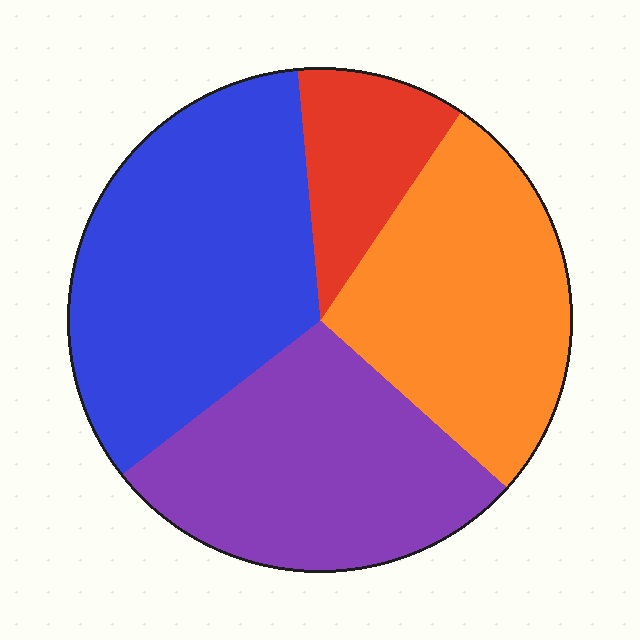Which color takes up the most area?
Blue, at roughly 35%.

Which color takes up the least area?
Red, at roughly 10%.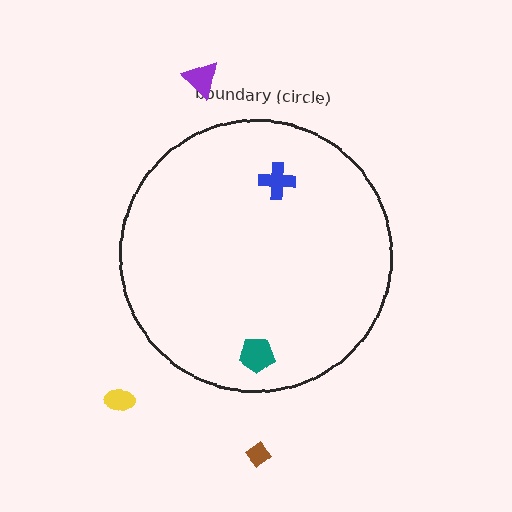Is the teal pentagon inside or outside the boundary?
Inside.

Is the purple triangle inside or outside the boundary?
Outside.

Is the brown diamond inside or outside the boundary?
Outside.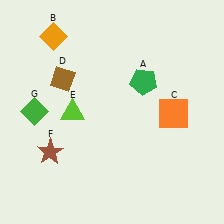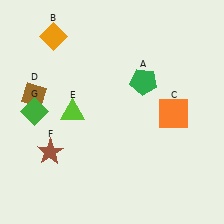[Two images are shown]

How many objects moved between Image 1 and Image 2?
1 object moved between the two images.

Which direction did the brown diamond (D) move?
The brown diamond (D) moved left.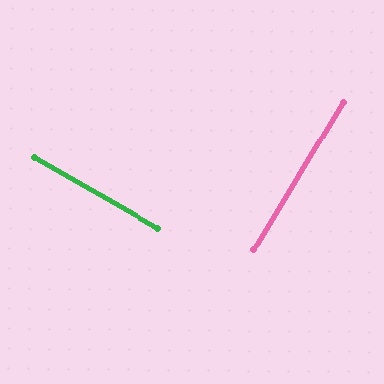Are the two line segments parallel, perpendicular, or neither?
Perpendicular — they meet at approximately 89°.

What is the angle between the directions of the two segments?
Approximately 89 degrees.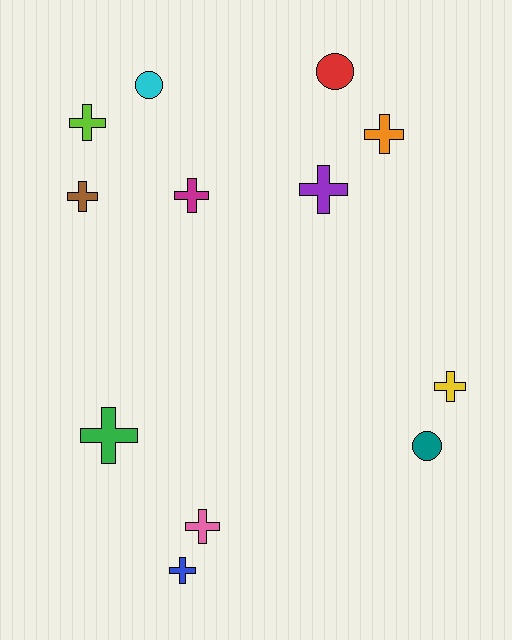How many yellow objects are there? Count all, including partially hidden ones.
There is 1 yellow object.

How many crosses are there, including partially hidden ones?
There are 9 crosses.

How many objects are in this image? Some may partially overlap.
There are 12 objects.